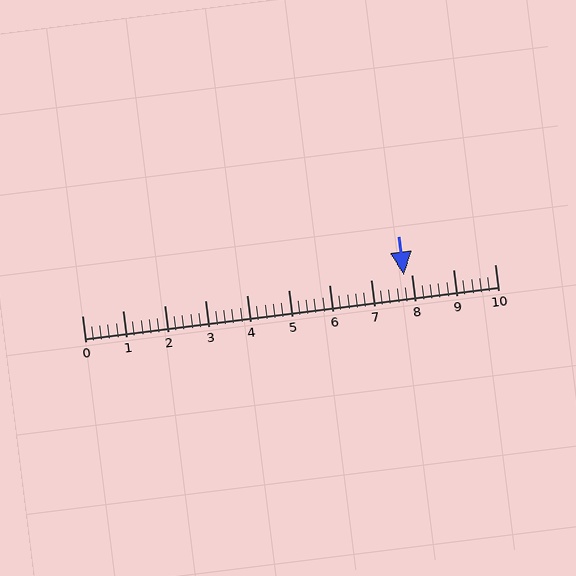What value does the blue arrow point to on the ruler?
The blue arrow points to approximately 7.8.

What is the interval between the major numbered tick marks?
The major tick marks are spaced 1 units apart.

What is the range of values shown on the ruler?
The ruler shows values from 0 to 10.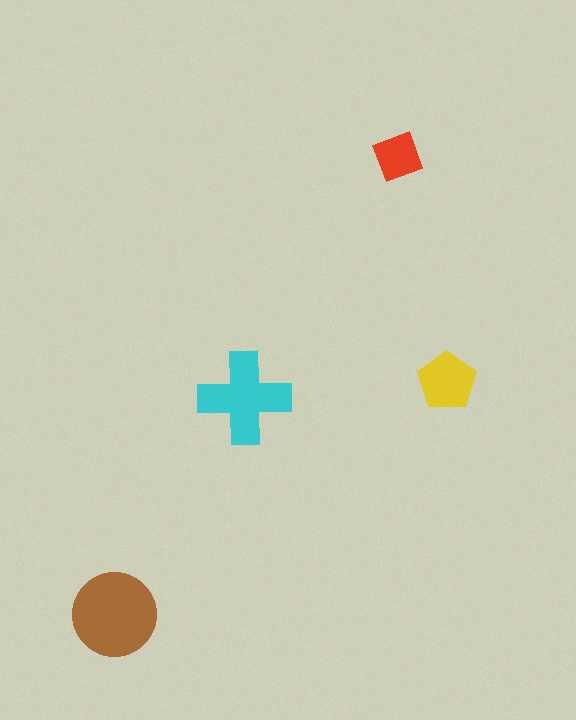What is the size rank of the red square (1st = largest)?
4th.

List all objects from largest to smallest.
The brown circle, the cyan cross, the yellow pentagon, the red square.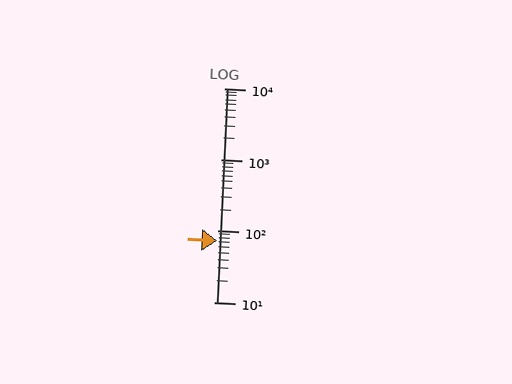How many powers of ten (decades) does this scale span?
The scale spans 3 decades, from 10 to 10000.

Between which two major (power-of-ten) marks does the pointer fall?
The pointer is between 10 and 100.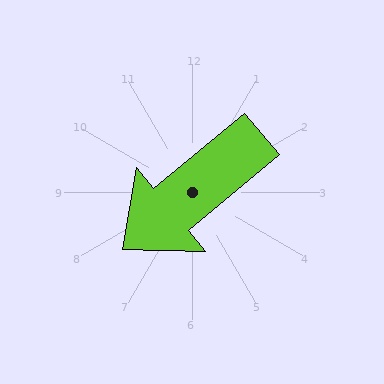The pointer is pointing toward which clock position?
Roughly 8 o'clock.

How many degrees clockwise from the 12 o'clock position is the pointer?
Approximately 230 degrees.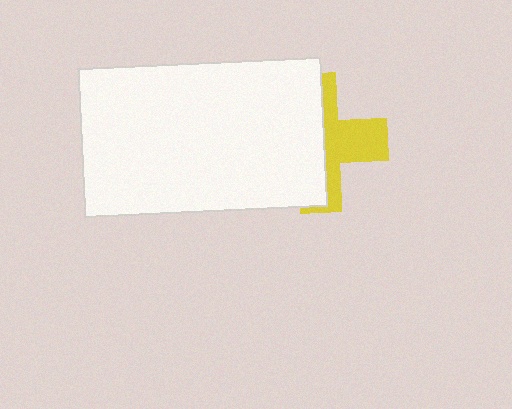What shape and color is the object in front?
The object in front is a white rectangle.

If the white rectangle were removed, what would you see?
You would see the complete yellow cross.